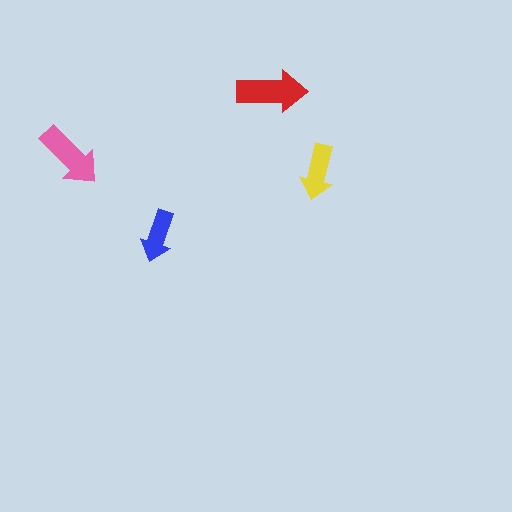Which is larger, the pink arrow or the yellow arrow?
The pink one.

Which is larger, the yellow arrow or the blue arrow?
The yellow one.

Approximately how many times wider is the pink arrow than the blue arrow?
About 1.5 times wider.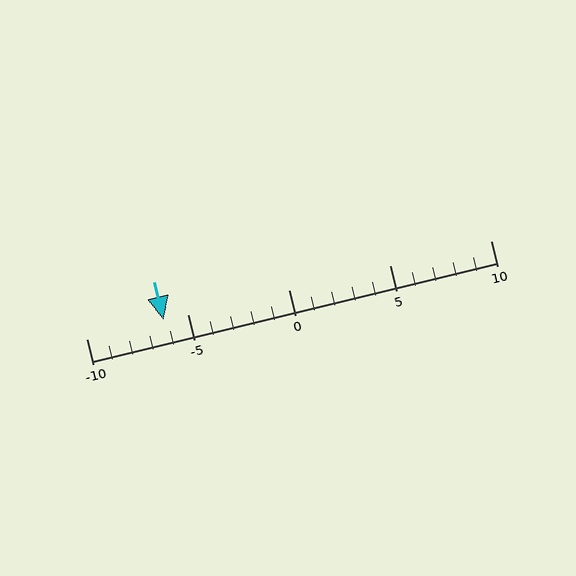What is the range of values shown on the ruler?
The ruler shows values from -10 to 10.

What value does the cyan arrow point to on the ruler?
The cyan arrow points to approximately -6.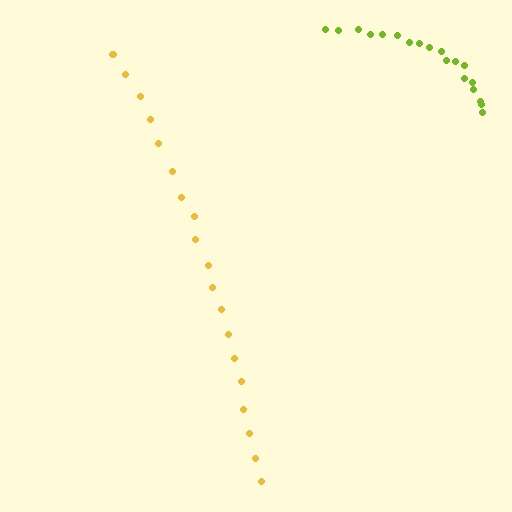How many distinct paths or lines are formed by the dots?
There are 2 distinct paths.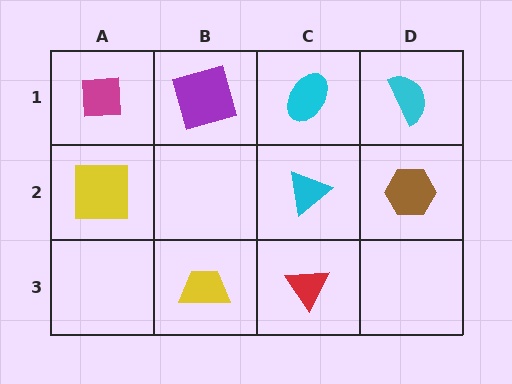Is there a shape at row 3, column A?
No, that cell is empty.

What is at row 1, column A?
A magenta square.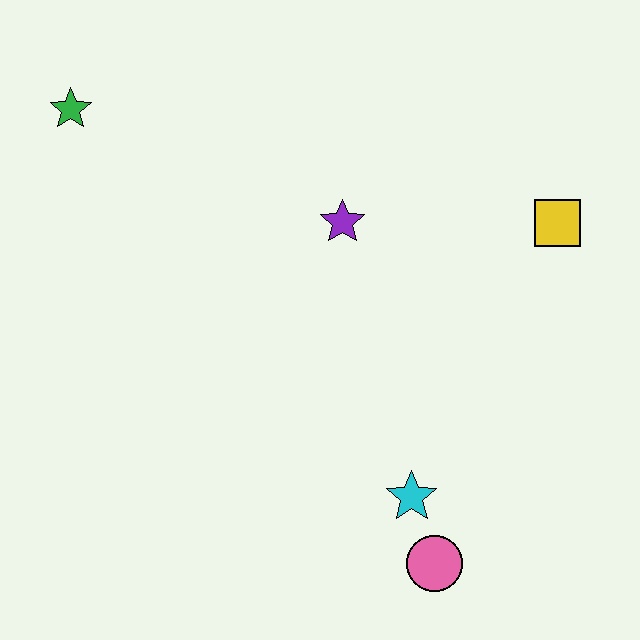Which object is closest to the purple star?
The yellow square is closest to the purple star.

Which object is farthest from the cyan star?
The green star is farthest from the cyan star.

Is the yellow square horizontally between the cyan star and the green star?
No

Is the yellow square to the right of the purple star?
Yes